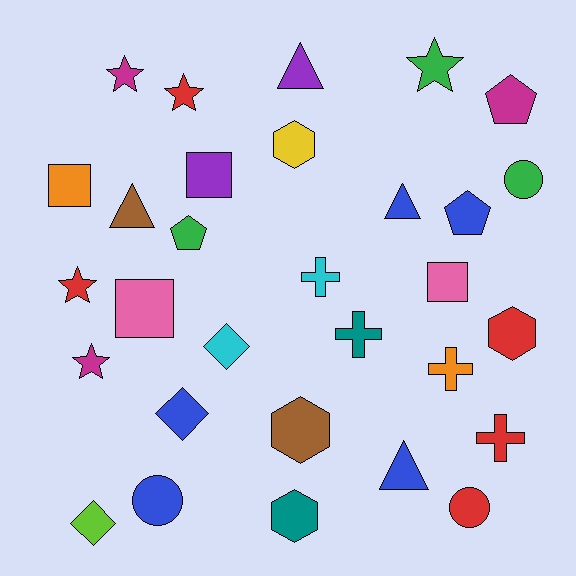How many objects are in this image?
There are 30 objects.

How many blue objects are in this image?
There are 5 blue objects.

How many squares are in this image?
There are 4 squares.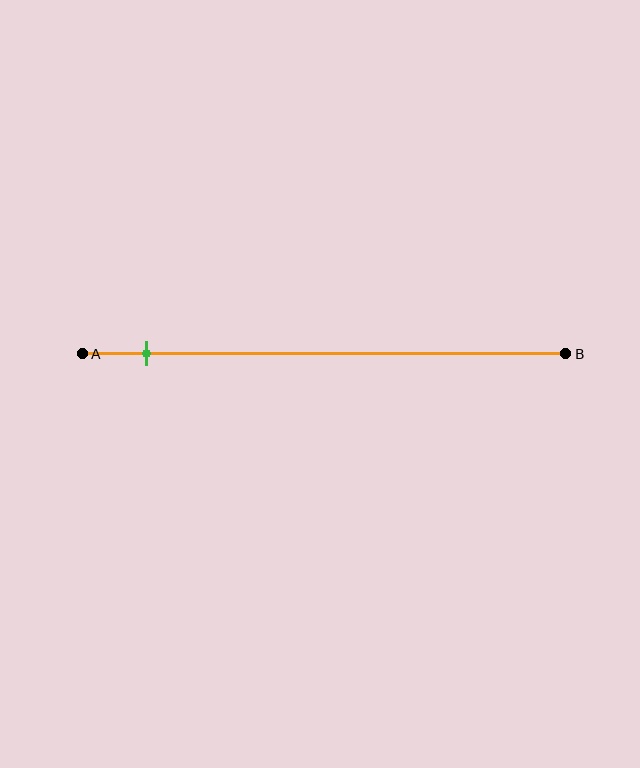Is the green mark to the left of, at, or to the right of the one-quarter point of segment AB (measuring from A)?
The green mark is to the left of the one-quarter point of segment AB.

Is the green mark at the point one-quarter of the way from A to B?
No, the mark is at about 15% from A, not at the 25% one-quarter point.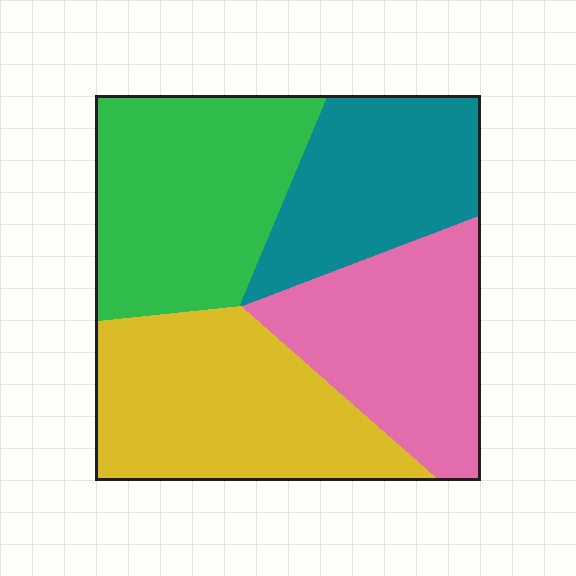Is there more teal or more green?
Green.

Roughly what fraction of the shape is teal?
Teal covers roughly 20% of the shape.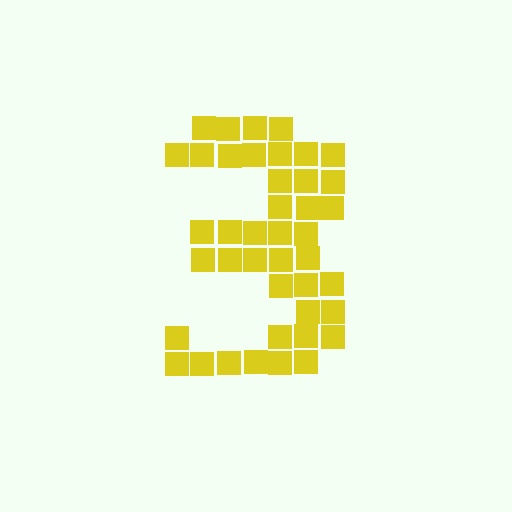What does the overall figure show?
The overall figure shows the digit 3.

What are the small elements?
The small elements are squares.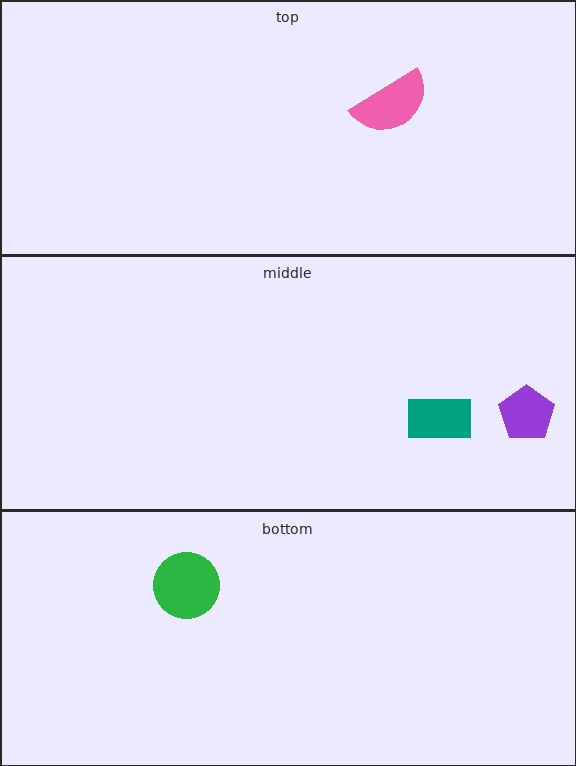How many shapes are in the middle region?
2.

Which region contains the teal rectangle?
The middle region.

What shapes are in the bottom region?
The green circle.